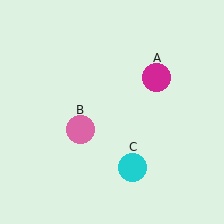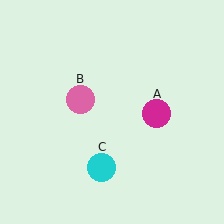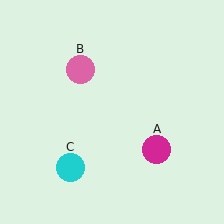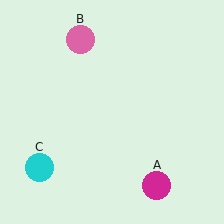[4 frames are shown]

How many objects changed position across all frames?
3 objects changed position: magenta circle (object A), pink circle (object B), cyan circle (object C).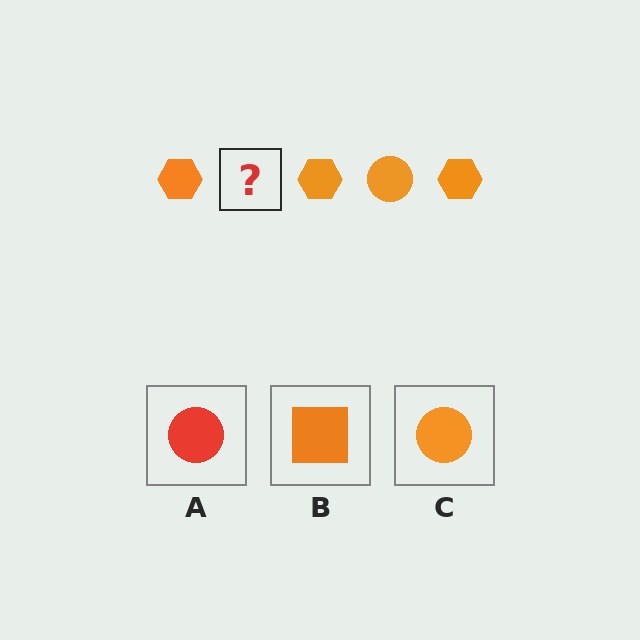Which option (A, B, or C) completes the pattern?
C.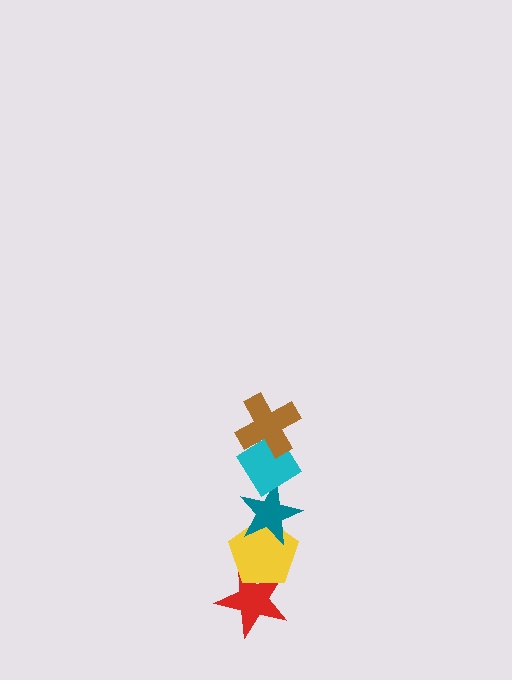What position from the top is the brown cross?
The brown cross is 1st from the top.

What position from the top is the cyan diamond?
The cyan diamond is 2nd from the top.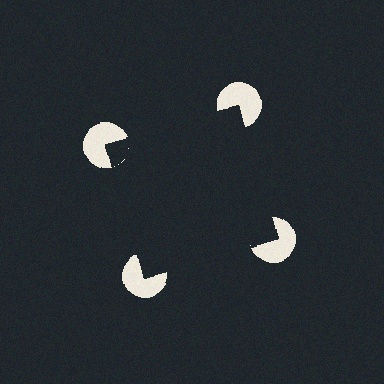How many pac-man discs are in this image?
There are 4 — one at each vertex of the illusory square.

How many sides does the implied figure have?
4 sides.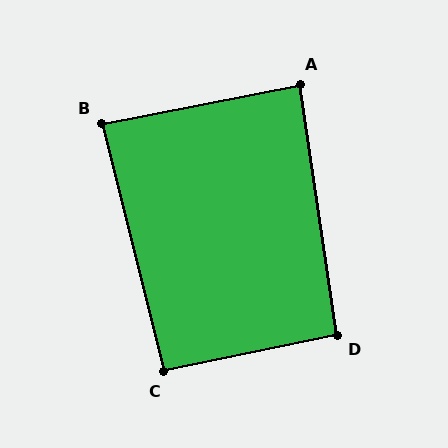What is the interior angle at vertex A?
Approximately 88 degrees (approximately right).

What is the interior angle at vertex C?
Approximately 92 degrees (approximately right).